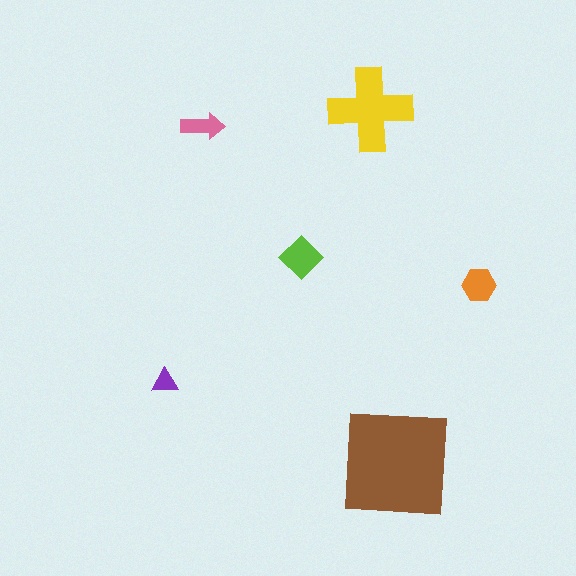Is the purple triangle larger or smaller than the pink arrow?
Smaller.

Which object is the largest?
The brown square.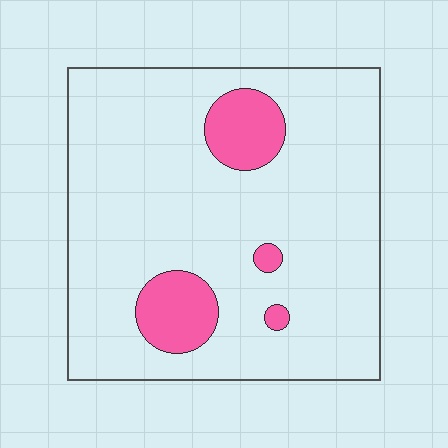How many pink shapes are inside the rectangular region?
4.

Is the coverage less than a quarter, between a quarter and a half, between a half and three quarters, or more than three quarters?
Less than a quarter.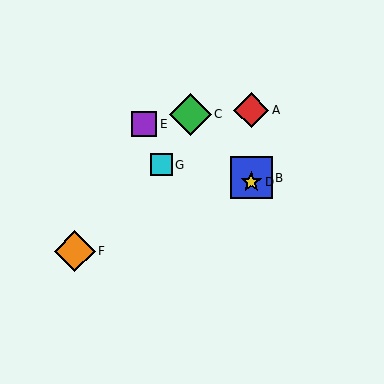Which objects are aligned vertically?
Objects A, B, D are aligned vertically.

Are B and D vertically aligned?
Yes, both are at x≈251.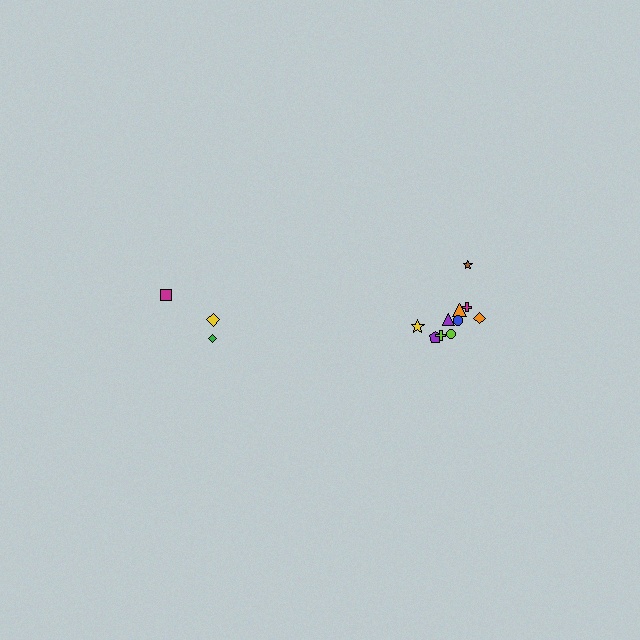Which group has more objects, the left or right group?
The right group.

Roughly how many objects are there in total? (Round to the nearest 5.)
Roughly 15 objects in total.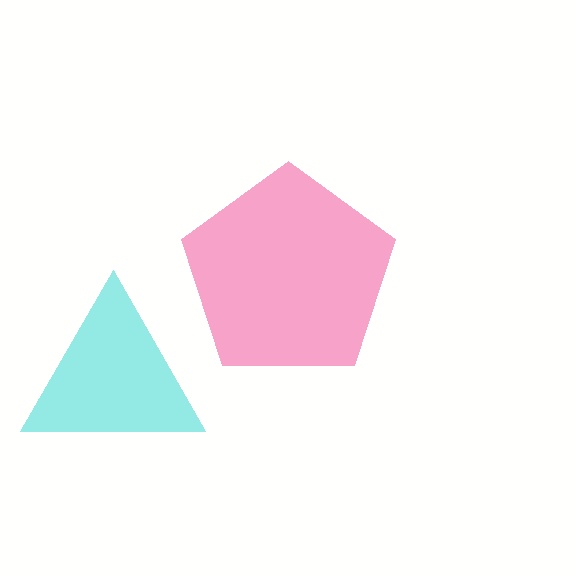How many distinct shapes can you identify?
There are 2 distinct shapes: a cyan triangle, a pink pentagon.